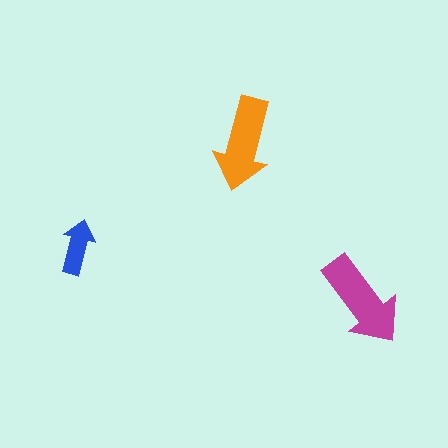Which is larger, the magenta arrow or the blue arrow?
The magenta one.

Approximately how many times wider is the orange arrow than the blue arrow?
About 1.5 times wider.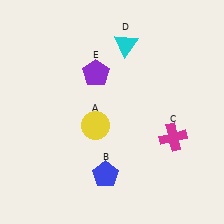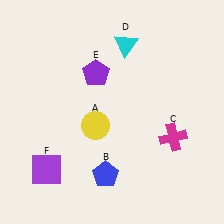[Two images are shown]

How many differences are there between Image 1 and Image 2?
There is 1 difference between the two images.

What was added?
A purple square (F) was added in Image 2.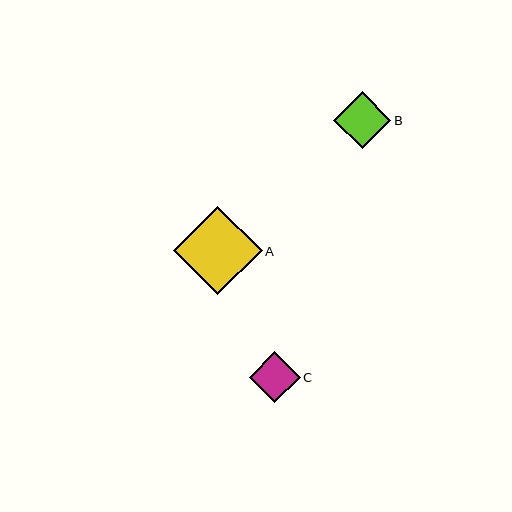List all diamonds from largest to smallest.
From largest to smallest: A, B, C.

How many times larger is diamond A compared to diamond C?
Diamond A is approximately 1.7 times the size of diamond C.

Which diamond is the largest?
Diamond A is the largest with a size of approximately 88 pixels.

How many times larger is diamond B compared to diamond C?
Diamond B is approximately 1.1 times the size of diamond C.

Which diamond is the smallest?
Diamond C is the smallest with a size of approximately 51 pixels.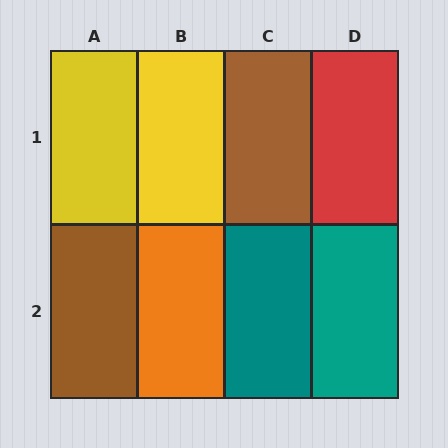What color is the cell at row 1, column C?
Brown.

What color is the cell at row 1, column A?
Yellow.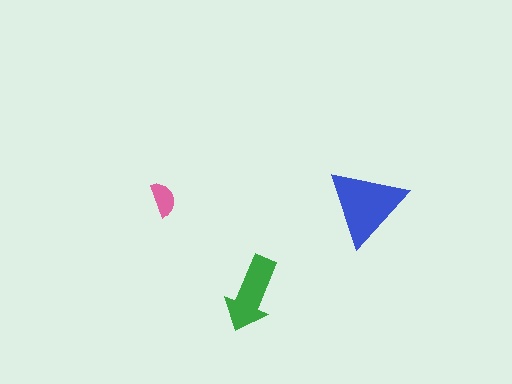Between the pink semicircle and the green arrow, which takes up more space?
The green arrow.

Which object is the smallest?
The pink semicircle.